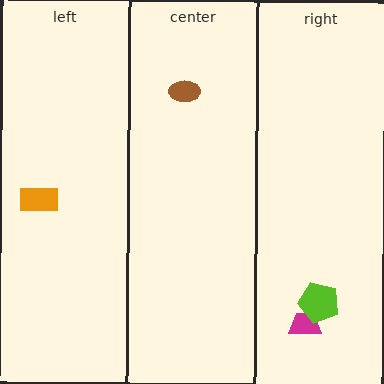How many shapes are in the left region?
1.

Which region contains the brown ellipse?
The center region.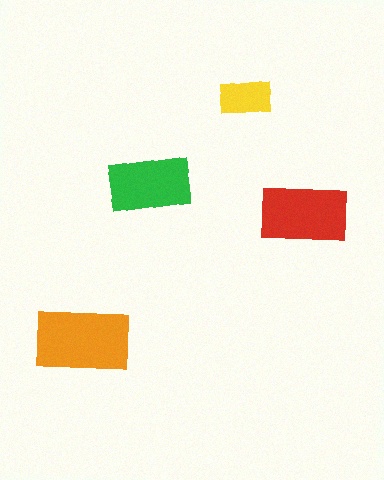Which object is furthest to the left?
The orange rectangle is leftmost.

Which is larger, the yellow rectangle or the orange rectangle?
The orange one.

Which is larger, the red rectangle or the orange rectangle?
The orange one.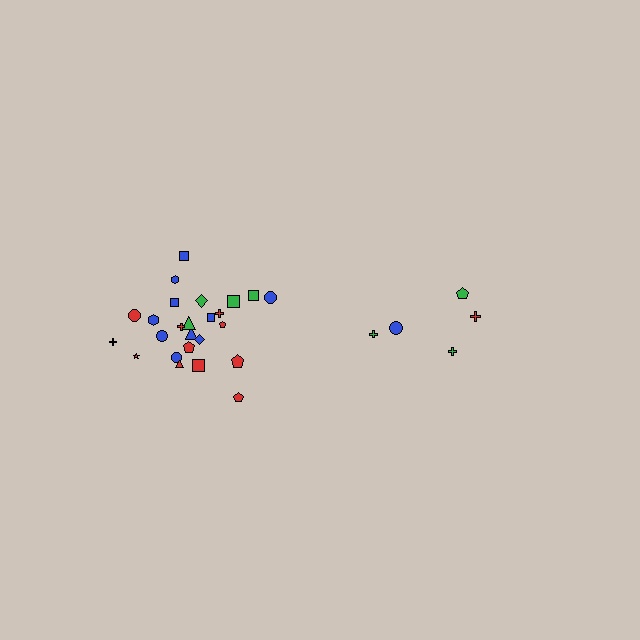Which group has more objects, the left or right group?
The left group.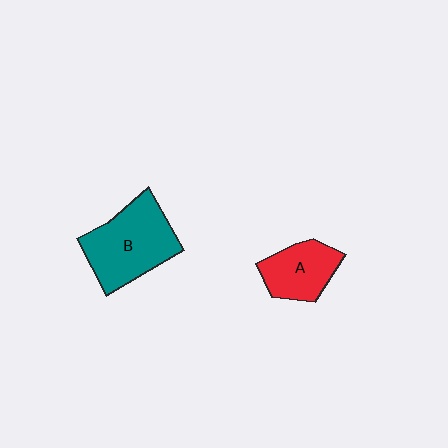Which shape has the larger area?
Shape B (teal).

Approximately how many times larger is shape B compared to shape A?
Approximately 1.6 times.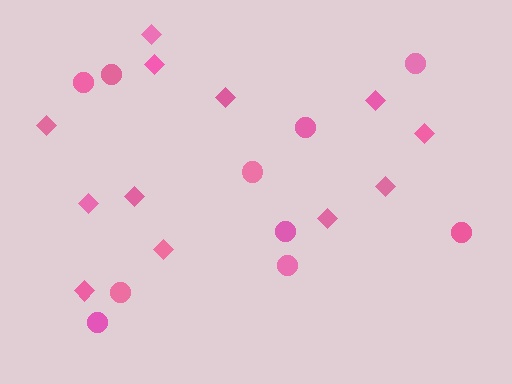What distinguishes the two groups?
There are 2 groups: one group of diamonds (12) and one group of circles (10).